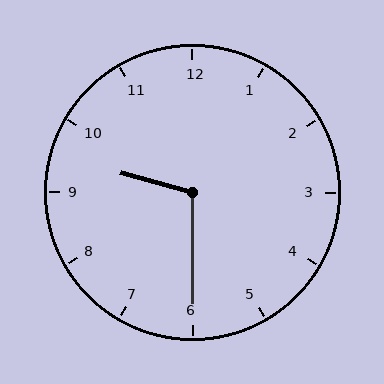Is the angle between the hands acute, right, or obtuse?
It is obtuse.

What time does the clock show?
9:30.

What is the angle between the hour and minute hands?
Approximately 105 degrees.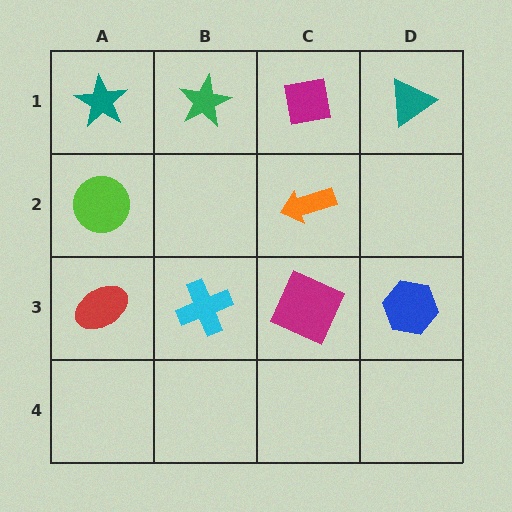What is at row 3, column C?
A magenta square.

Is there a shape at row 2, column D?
No, that cell is empty.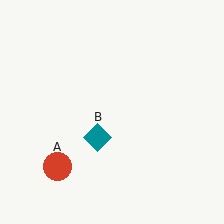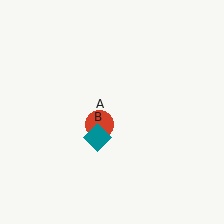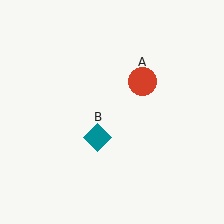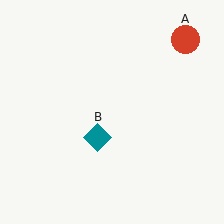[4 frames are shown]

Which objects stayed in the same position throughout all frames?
Teal diamond (object B) remained stationary.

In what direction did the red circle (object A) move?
The red circle (object A) moved up and to the right.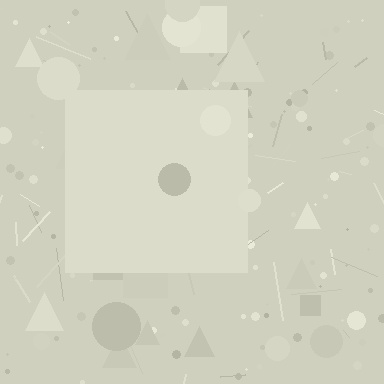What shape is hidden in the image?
A square is hidden in the image.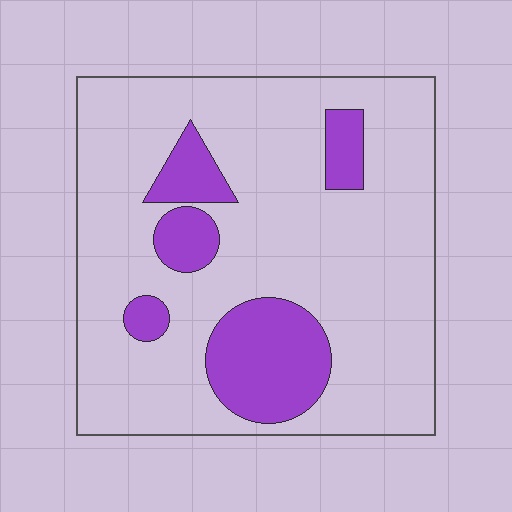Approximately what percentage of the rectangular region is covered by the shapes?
Approximately 20%.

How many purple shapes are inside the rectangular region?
5.